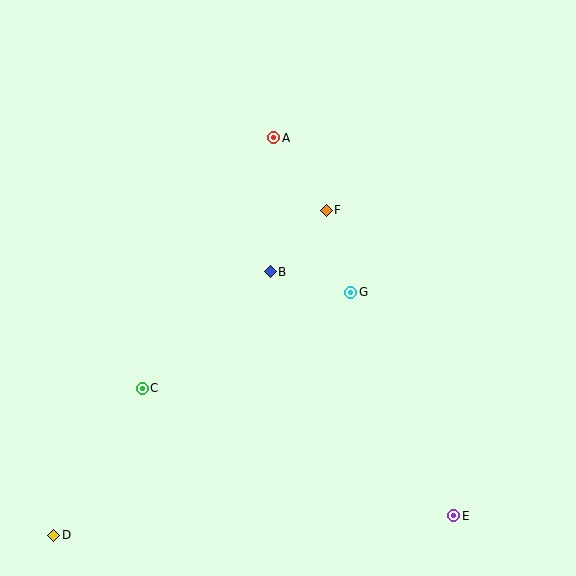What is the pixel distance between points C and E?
The distance between C and E is 336 pixels.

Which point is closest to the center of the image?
Point B at (270, 272) is closest to the center.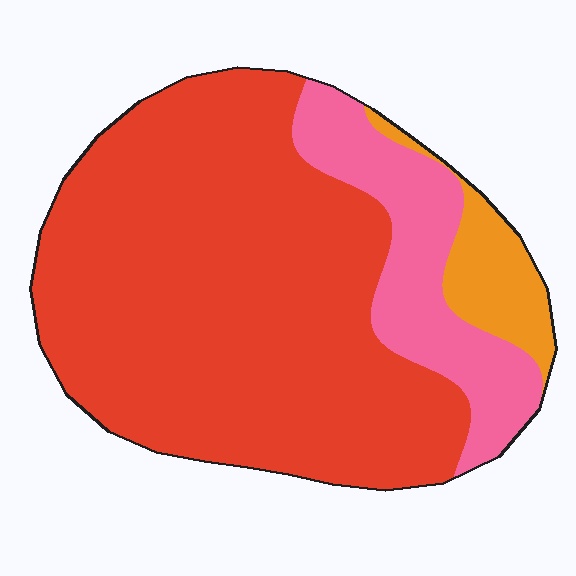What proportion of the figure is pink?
Pink covers around 20% of the figure.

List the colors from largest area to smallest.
From largest to smallest: red, pink, orange.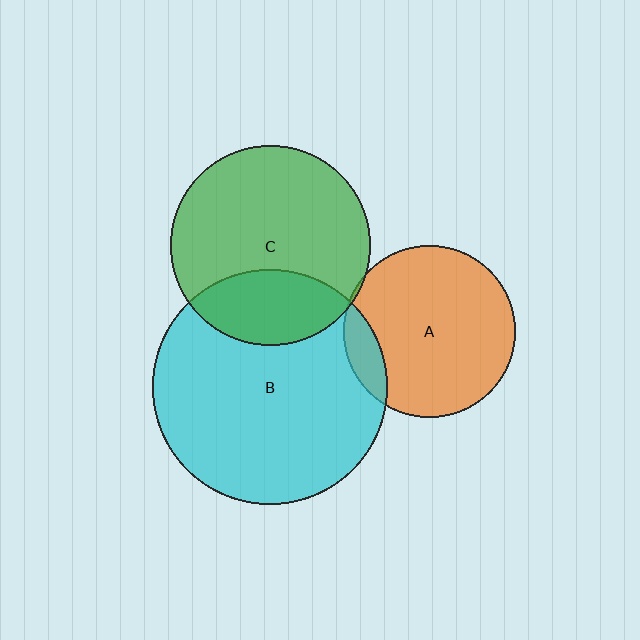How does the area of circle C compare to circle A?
Approximately 1.3 times.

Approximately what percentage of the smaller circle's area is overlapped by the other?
Approximately 10%.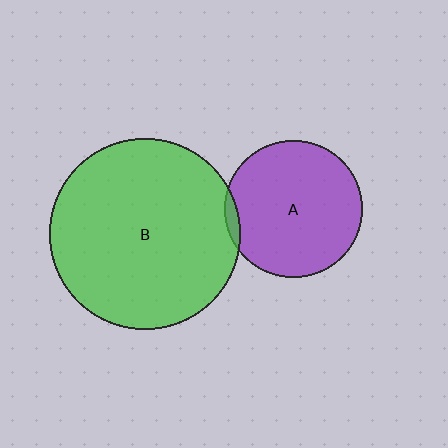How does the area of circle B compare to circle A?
Approximately 1.9 times.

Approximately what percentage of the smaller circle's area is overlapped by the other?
Approximately 5%.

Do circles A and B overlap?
Yes.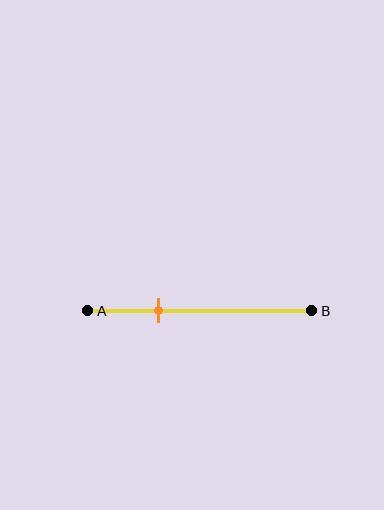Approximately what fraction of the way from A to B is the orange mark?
The orange mark is approximately 30% of the way from A to B.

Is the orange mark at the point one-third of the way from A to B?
Yes, the mark is approximately at the one-third point.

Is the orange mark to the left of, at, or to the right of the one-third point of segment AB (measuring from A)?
The orange mark is approximately at the one-third point of segment AB.